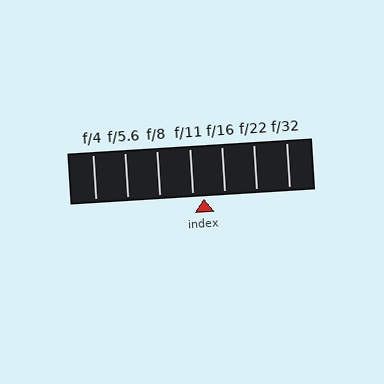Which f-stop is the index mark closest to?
The index mark is closest to f/11.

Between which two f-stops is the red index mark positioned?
The index mark is between f/11 and f/16.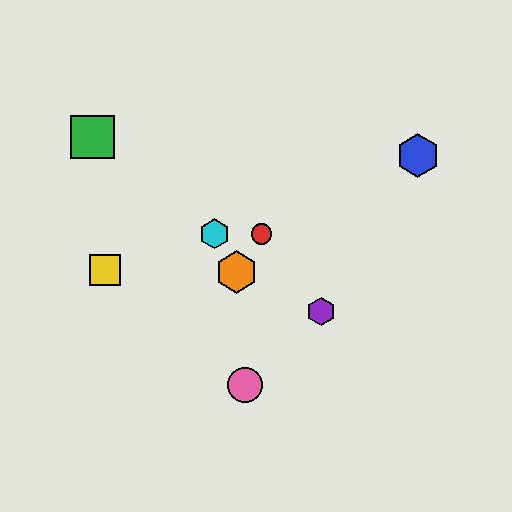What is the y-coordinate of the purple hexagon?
The purple hexagon is at y≈311.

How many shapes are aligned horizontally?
2 shapes (the red circle, the cyan hexagon) are aligned horizontally.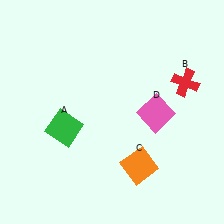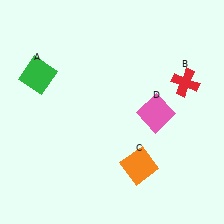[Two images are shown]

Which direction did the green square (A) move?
The green square (A) moved up.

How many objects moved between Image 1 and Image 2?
1 object moved between the two images.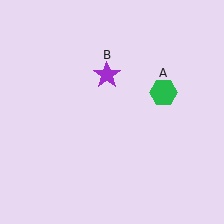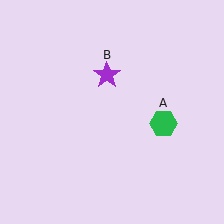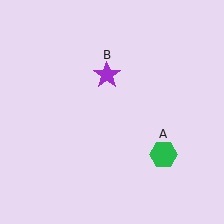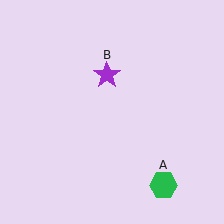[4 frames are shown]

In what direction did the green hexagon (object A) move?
The green hexagon (object A) moved down.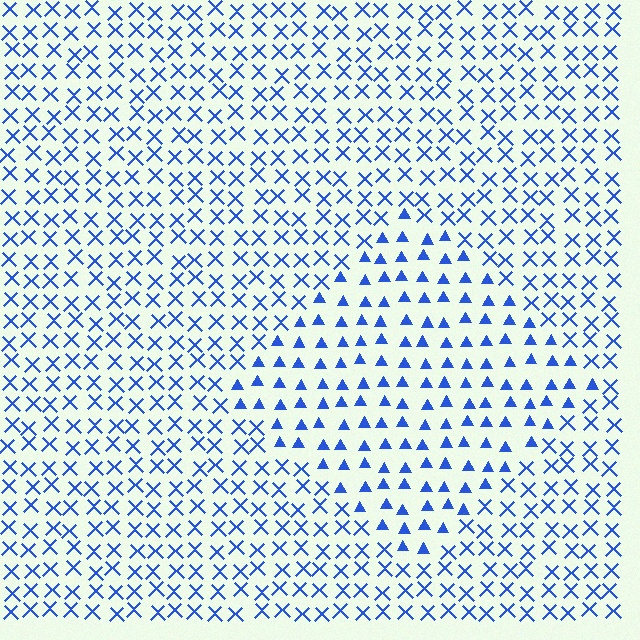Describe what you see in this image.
The image is filled with small blue elements arranged in a uniform grid. A diamond-shaped region contains triangles, while the surrounding area contains X marks. The boundary is defined purely by the change in element shape.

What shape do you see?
I see a diamond.